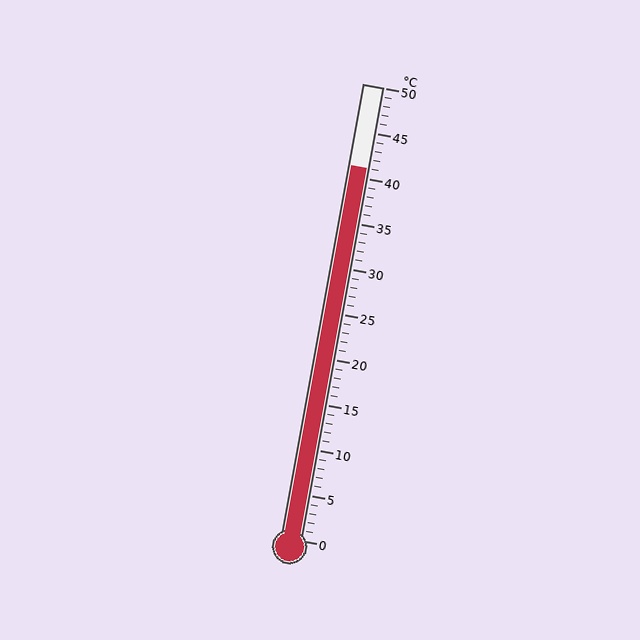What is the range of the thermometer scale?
The thermometer scale ranges from 0°C to 50°C.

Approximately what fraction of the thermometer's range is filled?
The thermometer is filled to approximately 80% of its range.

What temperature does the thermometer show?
The thermometer shows approximately 41°C.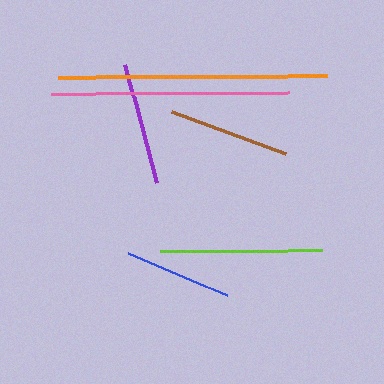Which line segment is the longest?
The orange line is the longest at approximately 270 pixels.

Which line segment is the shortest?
The blue line is the shortest at approximately 107 pixels.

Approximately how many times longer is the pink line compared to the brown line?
The pink line is approximately 2.0 times the length of the brown line.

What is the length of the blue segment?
The blue segment is approximately 107 pixels long.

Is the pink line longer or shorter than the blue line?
The pink line is longer than the blue line.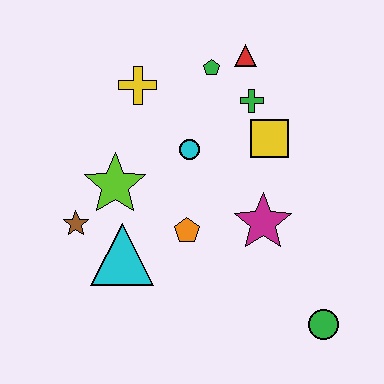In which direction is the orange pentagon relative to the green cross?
The orange pentagon is below the green cross.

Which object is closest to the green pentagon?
The red triangle is closest to the green pentagon.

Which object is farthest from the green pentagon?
The green circle is farthest from the green pentagon.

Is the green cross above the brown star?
Yes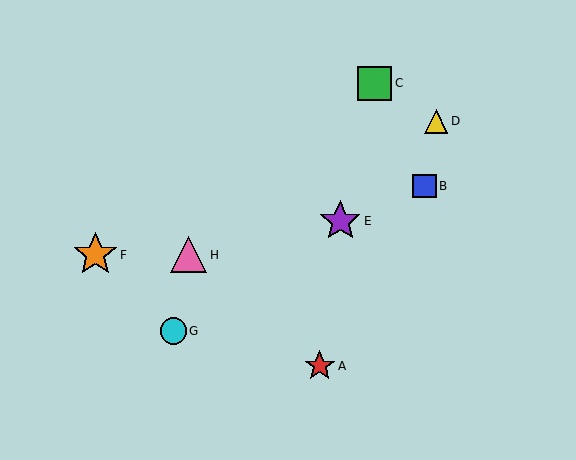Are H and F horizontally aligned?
Yes, both are at y≈255.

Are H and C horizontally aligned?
No, H is at y≈255 and C is at y≈83.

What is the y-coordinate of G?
Object G is at y≈331.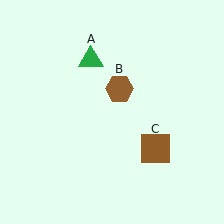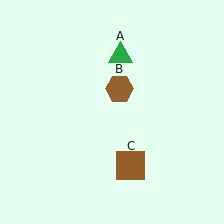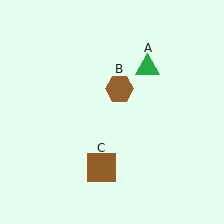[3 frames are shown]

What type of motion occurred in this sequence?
The green triangle (object A), brown square (object C) rotated clockwise around the center of the scene.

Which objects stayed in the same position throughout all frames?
Brown hexagon (object B) remained stationary.